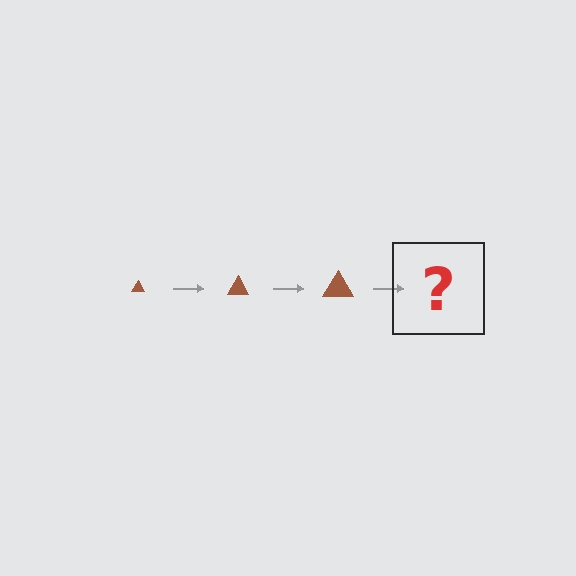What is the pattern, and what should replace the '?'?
The pattern is that the triangle gets progressively larger each step. The '?' should be a brown triangle, larger than the previous one.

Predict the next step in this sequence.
The next step is a brown triangle, larger than the previous one.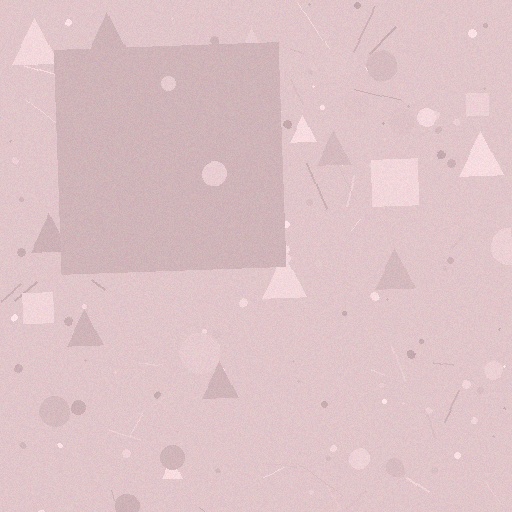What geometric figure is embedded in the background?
A square is embedded in the background.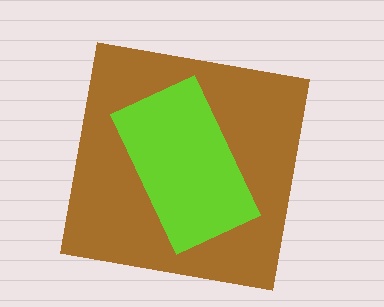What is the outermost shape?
The brown square.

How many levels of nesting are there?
2.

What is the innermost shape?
The lime rectangle.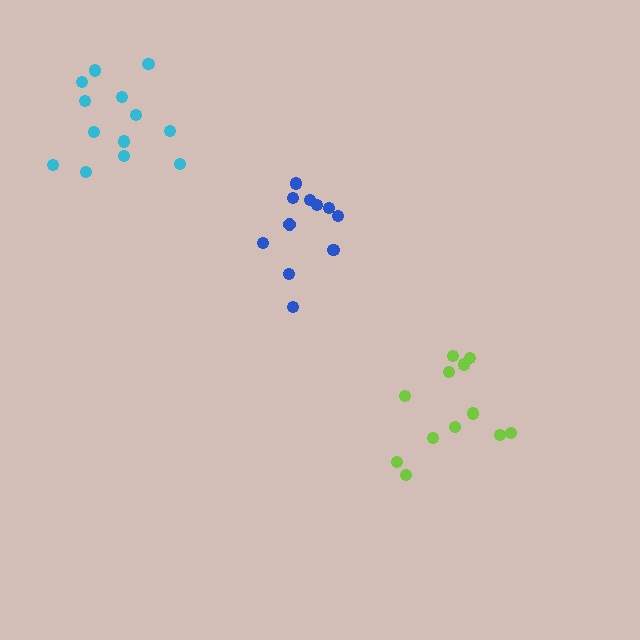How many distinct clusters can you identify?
There are 3 distinct clusters.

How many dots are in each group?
Group 1: 11 dots, Group 2: 12 dots, Group 3: 13 dots (36 total).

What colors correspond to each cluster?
The clusters are colored: blue, lime, cyan.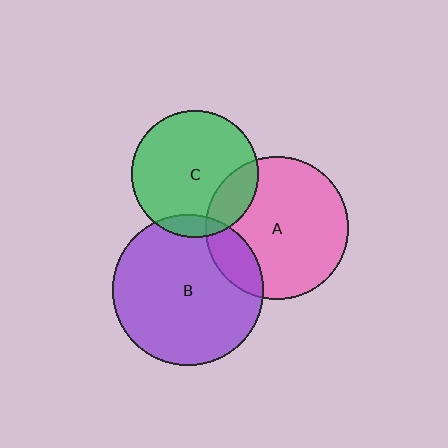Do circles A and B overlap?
Yes.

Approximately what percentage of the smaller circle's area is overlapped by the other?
Approximately 15%.